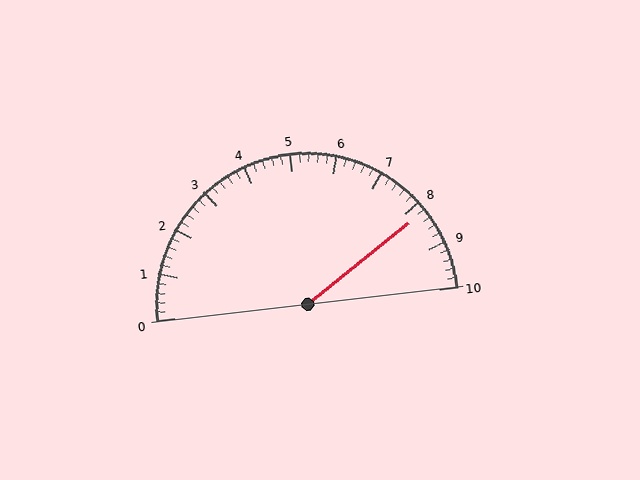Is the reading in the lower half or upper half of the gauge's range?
The reading is in the upper half of the range (0 to 10).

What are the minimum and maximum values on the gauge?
The gauge ranges from 0 to 10.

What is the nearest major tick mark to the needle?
The nearest major tick mark is 8.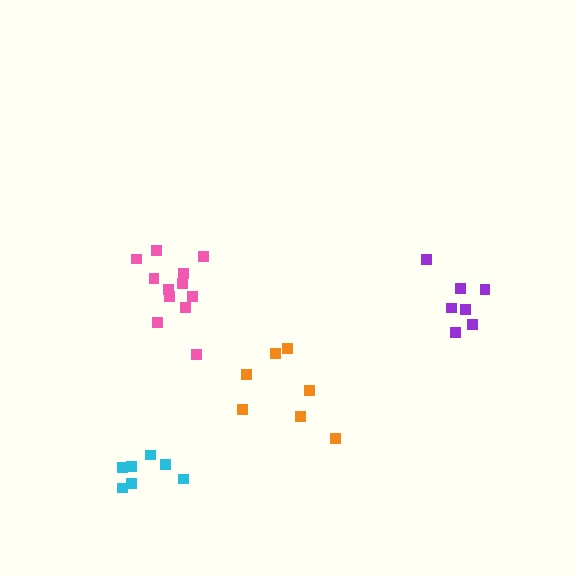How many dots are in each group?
Group 1: 7 dots, Group 2: 7 dots, Group 3: 12 dots, Group 4: 7 dots (33 total).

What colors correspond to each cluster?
The clusters are colored: purple, cyan, pink, orange.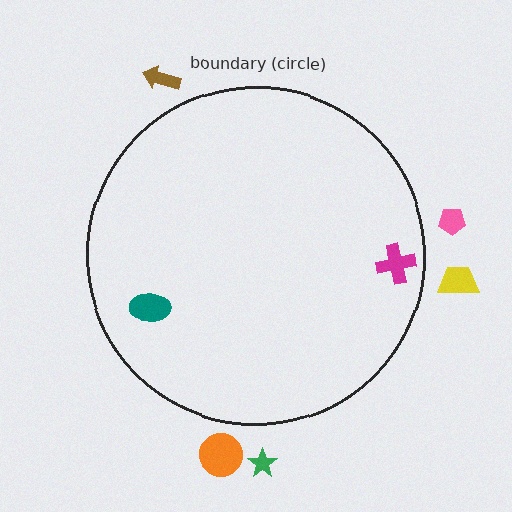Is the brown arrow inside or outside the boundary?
Outside.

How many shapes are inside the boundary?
2 inside, 5 outside.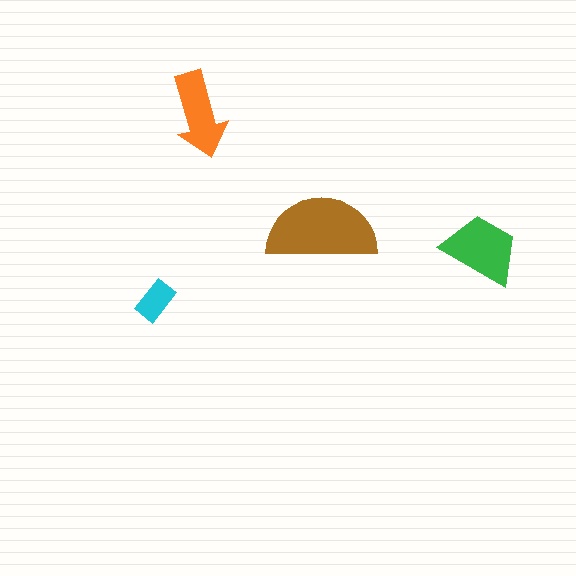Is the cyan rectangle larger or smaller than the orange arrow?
Smaller.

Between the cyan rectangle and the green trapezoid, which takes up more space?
The green trapezoid.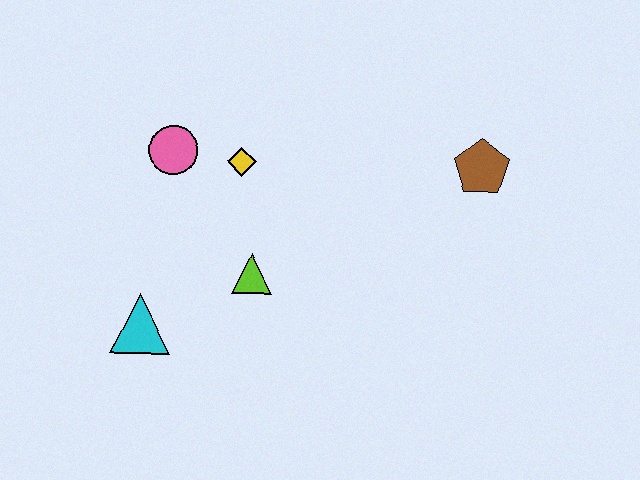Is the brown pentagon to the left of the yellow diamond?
No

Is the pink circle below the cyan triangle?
No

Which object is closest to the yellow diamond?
The pink circle is closest to the yellow diamond.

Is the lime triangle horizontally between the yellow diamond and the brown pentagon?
Yes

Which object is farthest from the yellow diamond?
The brown pentagon is farthest from the yellow diamond.